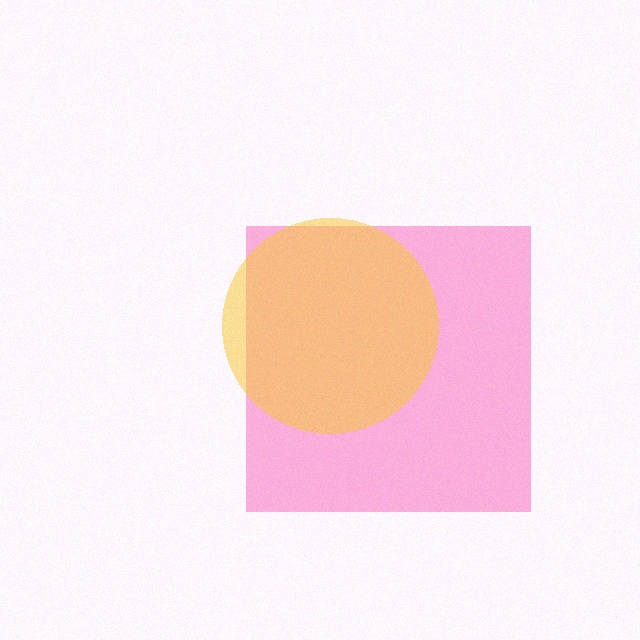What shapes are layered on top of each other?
The layered shapes are: a pink square, a yellow circle.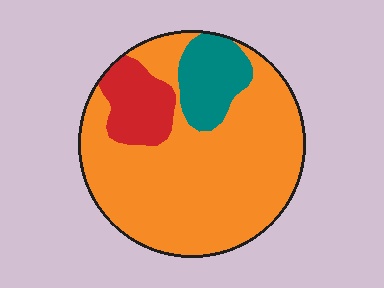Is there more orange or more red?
Orange.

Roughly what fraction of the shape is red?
Red covers around 15% of the shape.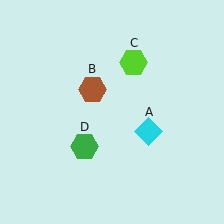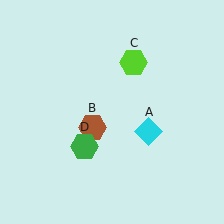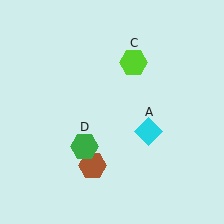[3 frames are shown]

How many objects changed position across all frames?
1 object changed position: brown hexagon (object B).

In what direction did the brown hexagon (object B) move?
The brown hexagon (object B) moved down.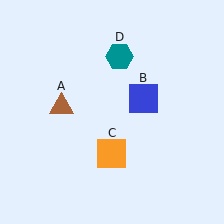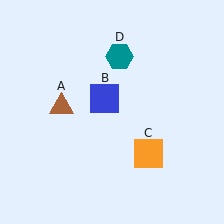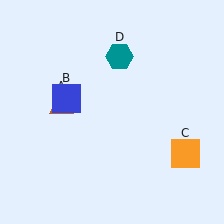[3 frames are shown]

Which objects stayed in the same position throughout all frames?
Brown triangle (object A) and teal hexagon (object D) remained stationary.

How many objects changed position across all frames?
2 objects changed position: blue square (object B), orange square (object C).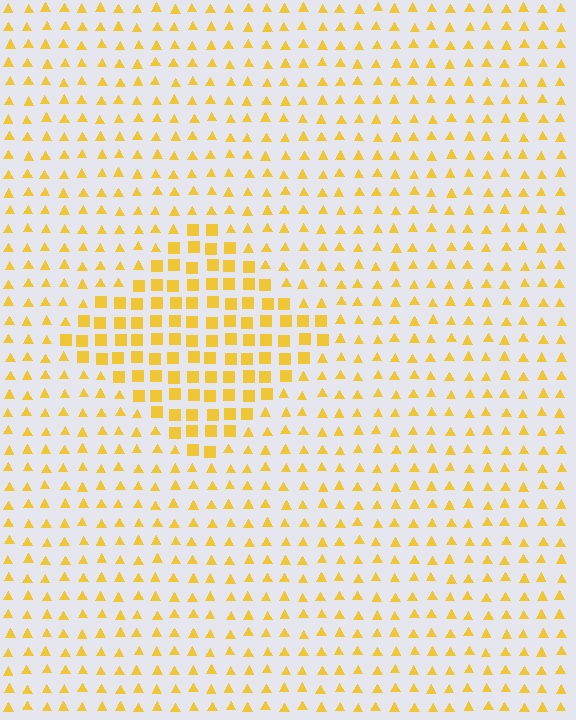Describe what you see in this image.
The image is filled with small yellow elements arranged in a uniform grid. A diamond-shaped region contains squares, while the surrounding area contains triangles. The boundary is defined purely by the change in element shape.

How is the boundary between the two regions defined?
The boundary is defined by a change in element shape: squares inside vs. triangles outside. All elements share the same color and spacing.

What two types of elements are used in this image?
The image uses squares inside the diamond region and triangles outside it.